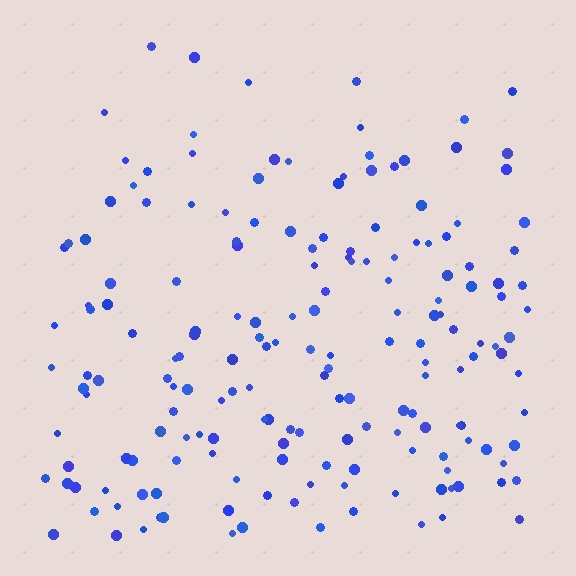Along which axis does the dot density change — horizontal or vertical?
Vertical.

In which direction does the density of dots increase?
From top to bottom, with the bottom side densest.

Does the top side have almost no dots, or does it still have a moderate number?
Still a moderate number, just noticeably fewer than the bottom.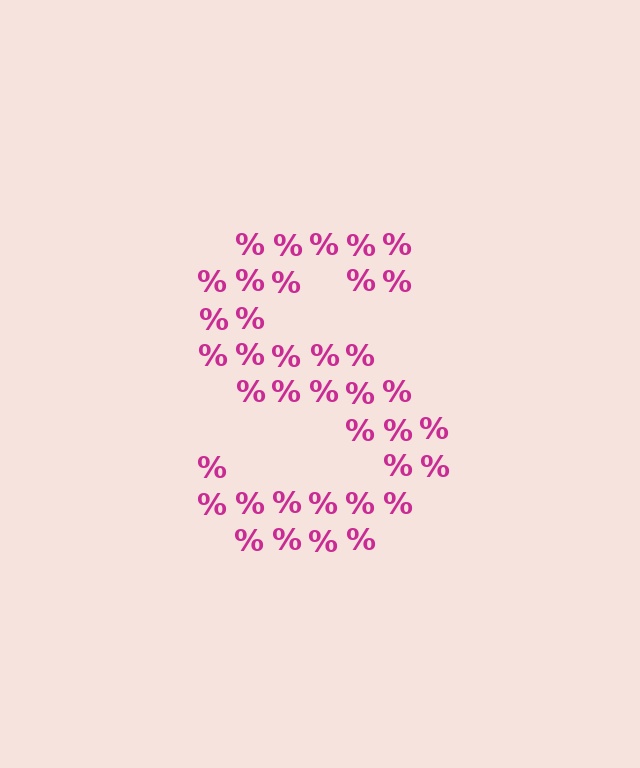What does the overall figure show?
The overall figure shows the letter S.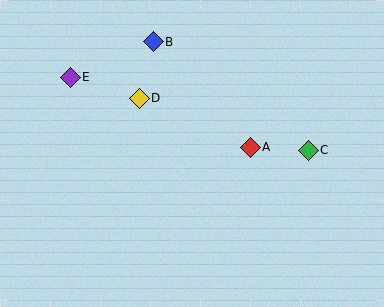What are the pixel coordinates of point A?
Point A is at (250, 147).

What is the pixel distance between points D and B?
The distance between D and B is 58 pixels.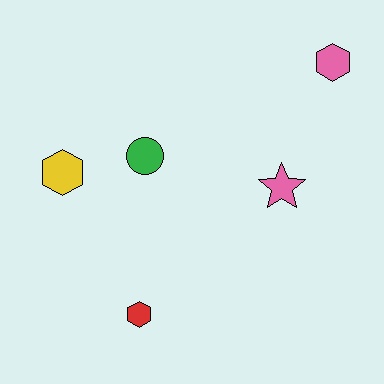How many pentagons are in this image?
There are no pentagons.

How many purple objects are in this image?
There are no purple objects.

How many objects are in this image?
There are 5 objects.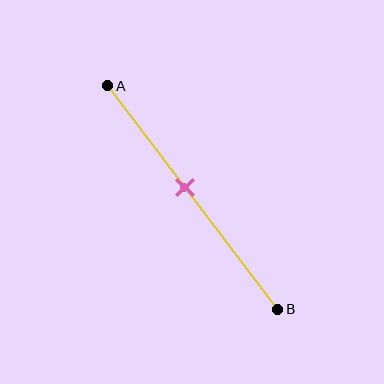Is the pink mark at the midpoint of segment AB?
No, the mark is at about 45% from A, not at the 50% midpoint.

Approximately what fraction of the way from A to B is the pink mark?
The pink mark is approximately 45% of the way from A to B.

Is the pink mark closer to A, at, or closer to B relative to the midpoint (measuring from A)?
The pink mark is closer to point A than the midpoint of segment AB.